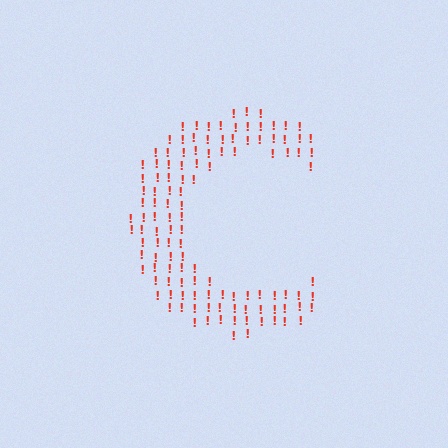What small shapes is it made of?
It is made of small exclamation marks.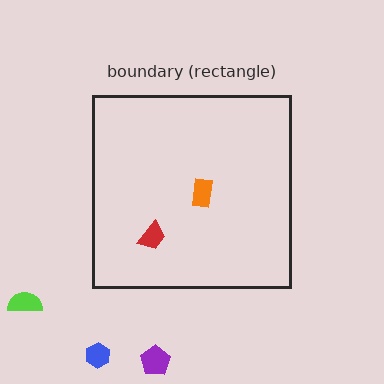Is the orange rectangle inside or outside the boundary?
Inside.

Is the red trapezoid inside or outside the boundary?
Inside.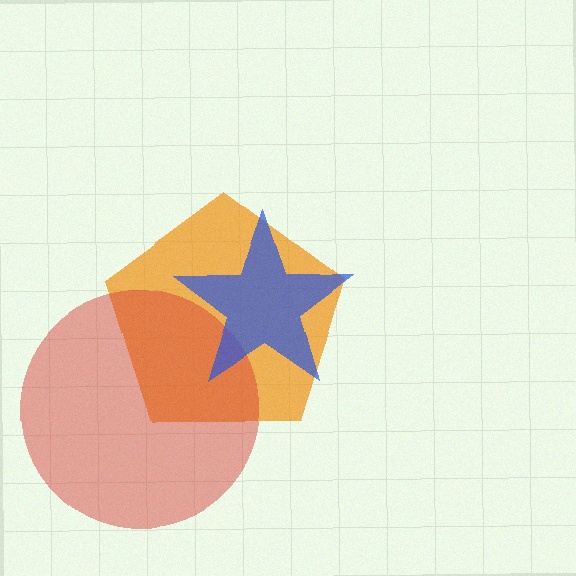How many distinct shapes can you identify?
There are 3 distinct shapes: an orange pentagon, a red circle, a blue star.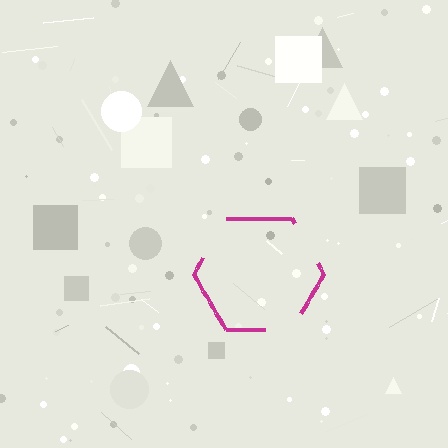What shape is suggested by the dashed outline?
The dashed outline suggests a hexagon.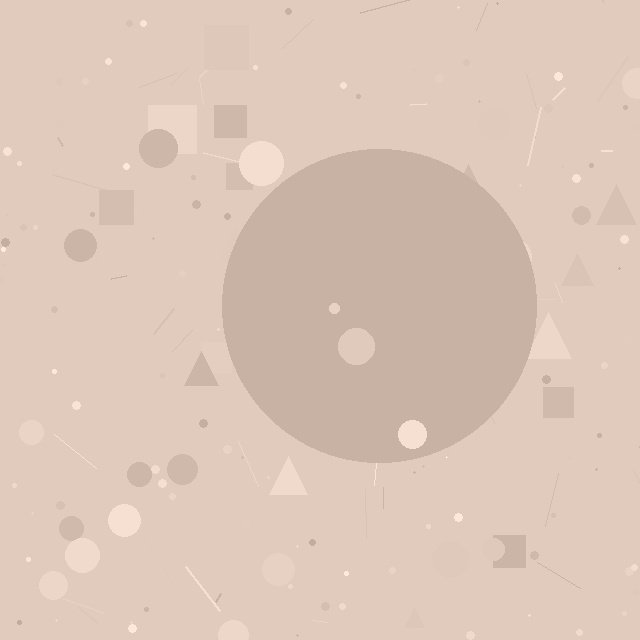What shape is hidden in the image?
A circle is hidden in the image.